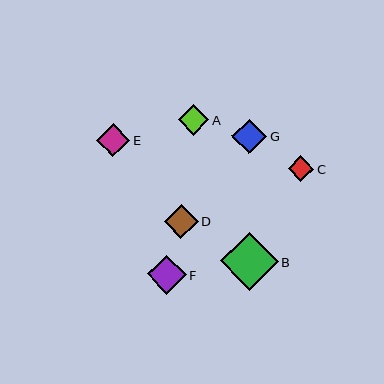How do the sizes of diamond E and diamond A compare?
Diamond E and diamond A are approximately the same size.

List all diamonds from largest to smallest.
From largest to smallest: B, F, G, D, E, A, C.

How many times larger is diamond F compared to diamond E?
Diamond F is approximately 1.2 times the size of diamond E.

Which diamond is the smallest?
Diamond C is the smallest with a size of approximately 26 pixels.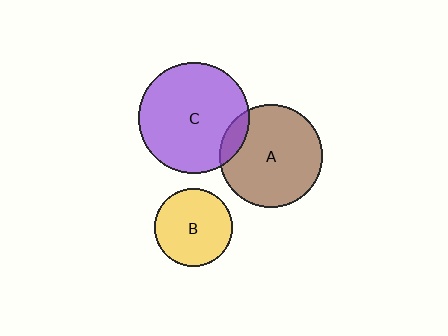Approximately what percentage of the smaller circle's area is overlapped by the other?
Approximately 10%.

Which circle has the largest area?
Circle C (purple).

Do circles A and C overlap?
Yes.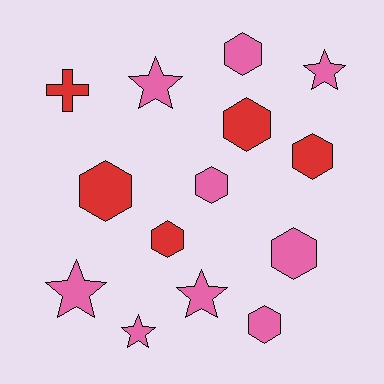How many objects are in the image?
There are 14 objects.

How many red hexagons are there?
There are 4 red hexagons.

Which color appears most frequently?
Pink, with 9 objects.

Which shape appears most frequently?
Hexagon, with 8 objects.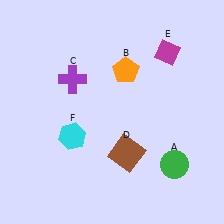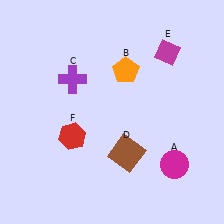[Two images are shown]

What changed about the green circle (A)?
In Image 1, A is green. In Image 2, it changed to magenta.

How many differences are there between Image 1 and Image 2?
There are 2 differences between the two images.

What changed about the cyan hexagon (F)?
In Image 1, F is cyan. In Image 2, it changed to red.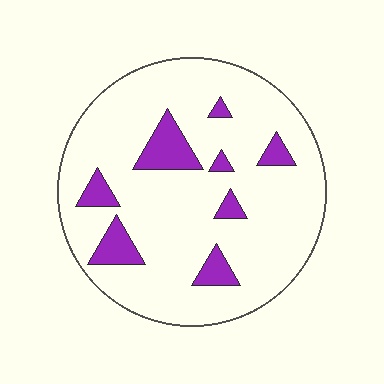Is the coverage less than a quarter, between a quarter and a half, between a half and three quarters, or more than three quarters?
Less than a quarter.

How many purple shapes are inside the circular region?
8.